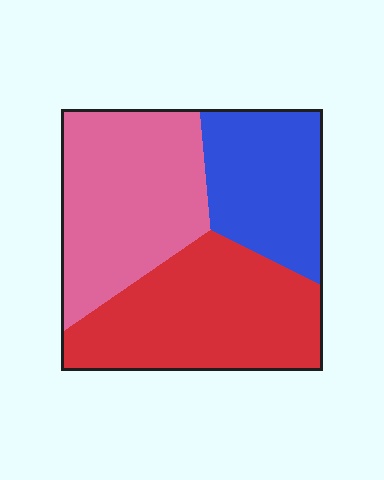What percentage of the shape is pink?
Pink covers roughly 35% of the shape.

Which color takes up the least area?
Blue, at roughly 25%.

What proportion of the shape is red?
Red covers 38% of the shape.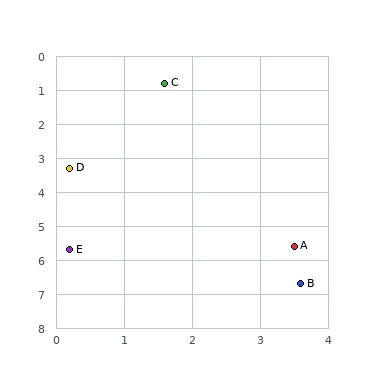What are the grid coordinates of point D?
Point D is at approximately (0.2, 3.3).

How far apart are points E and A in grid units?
Points E and A are about 3.3 grid units apart.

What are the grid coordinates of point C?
Point C is at approximately (1.6, 0.8).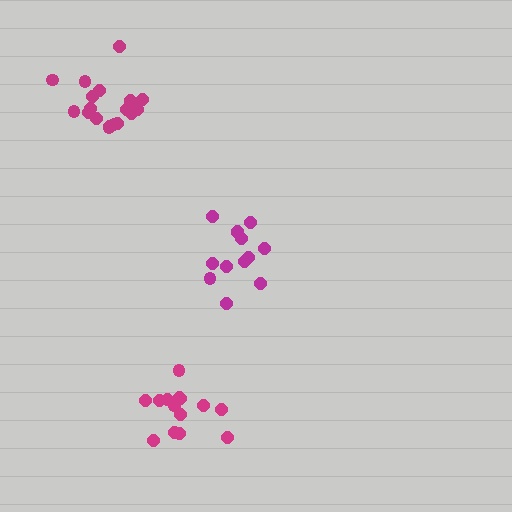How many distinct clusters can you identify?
There are 3 distinct clusters.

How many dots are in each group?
Group 1: 14 dots, Group 2: 18 dots, Group 3: 14 dots (46 total).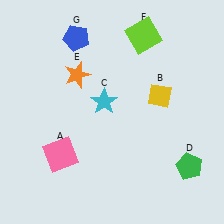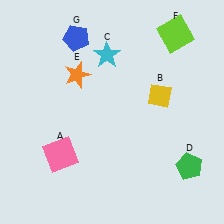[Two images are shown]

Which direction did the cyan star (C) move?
The cyan star (C) moved up.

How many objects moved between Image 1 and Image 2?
2 objects moved between the two images.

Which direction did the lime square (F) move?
The lime square (F) moved right.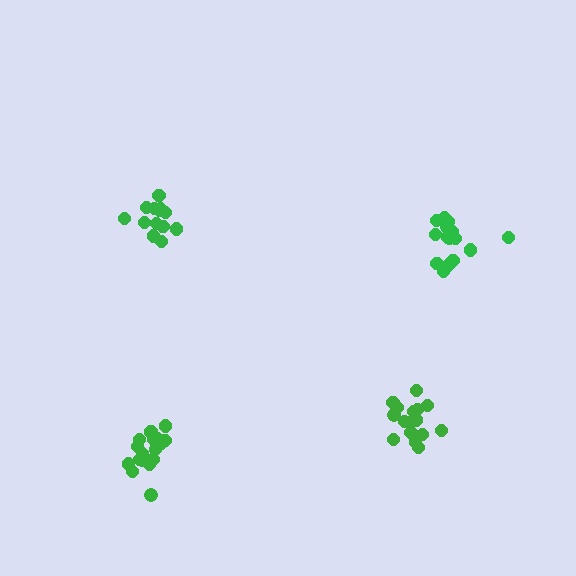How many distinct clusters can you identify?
There are 4 distinct clusters.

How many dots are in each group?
Group 1: 13 dots, Group 2: 19 dots, Group 3: 16 dots, Group 4: 16 dots (64 total).